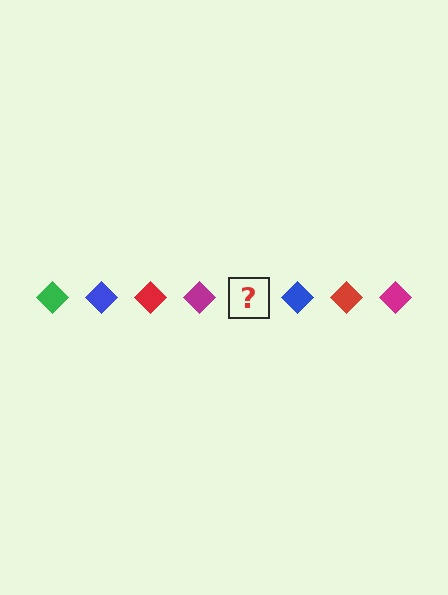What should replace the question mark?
The question mark should be replaced with a green diamond.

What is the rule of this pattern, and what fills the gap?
The rule is that the pattern cycles through green, blue, red, magenta diamonds. The gap should be filled with a green diamond.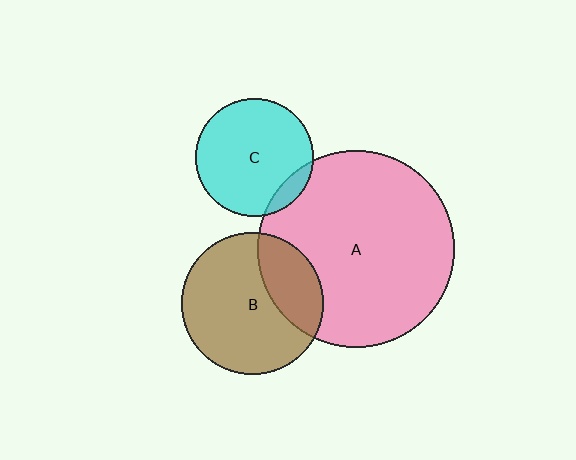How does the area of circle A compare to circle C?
Approximately 2.8 times.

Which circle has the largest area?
Circle A (pink).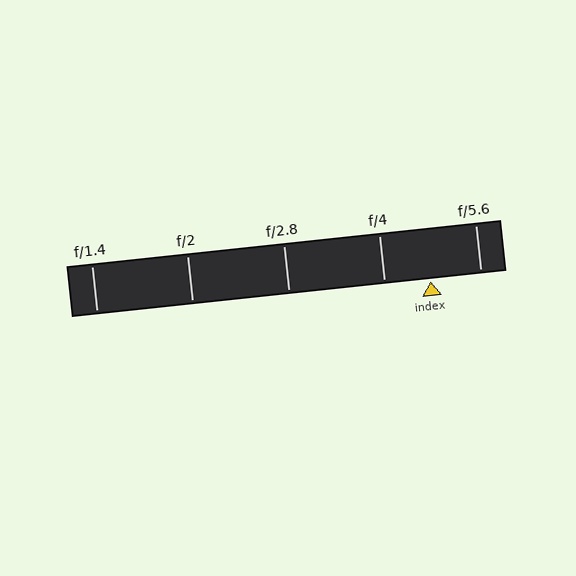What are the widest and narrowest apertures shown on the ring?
The widest aperture shown is f/1.4 and the narrowest is f/5.6.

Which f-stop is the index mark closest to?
The index mark is closest to f/4.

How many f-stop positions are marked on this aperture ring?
There are 5 f-stop positions marked.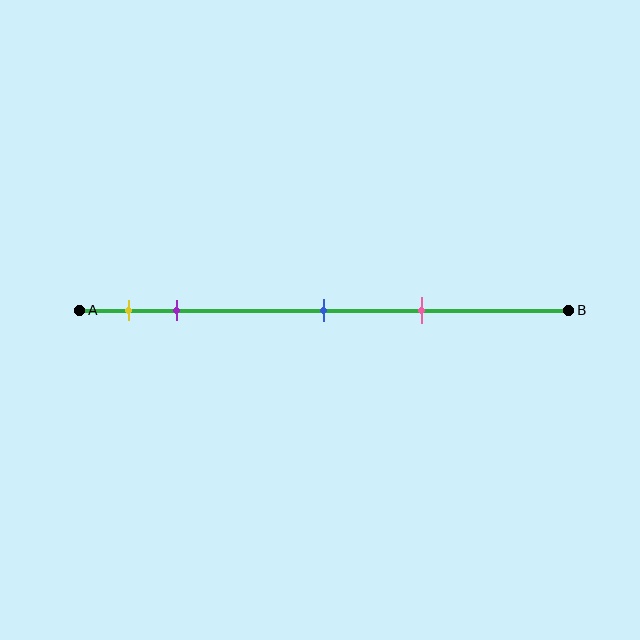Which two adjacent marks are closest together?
The yellow and purple marks are the closest adjacent pair.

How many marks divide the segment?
There are 4 marks dividing the segment.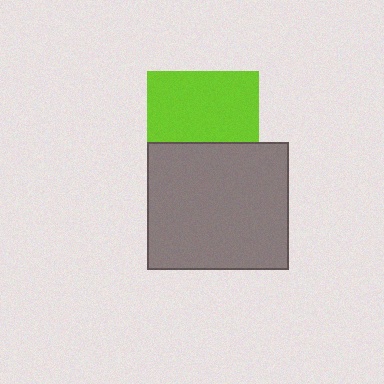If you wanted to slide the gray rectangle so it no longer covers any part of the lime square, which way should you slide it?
Slide it down — that is the most direct way to separate the two shapes.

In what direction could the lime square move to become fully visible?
The lime square could move up. That would shift it out from behind the gray rectangle entirely.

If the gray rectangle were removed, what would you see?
You would see the complete lime square.